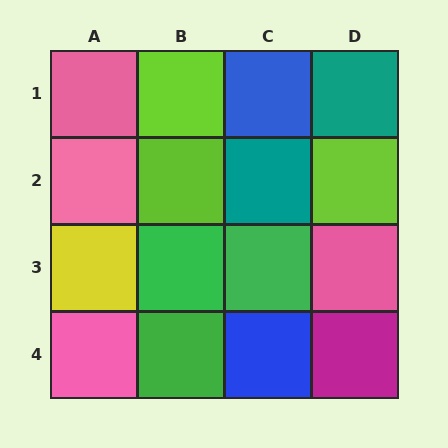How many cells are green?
3 cells are green.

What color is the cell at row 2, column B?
Lime.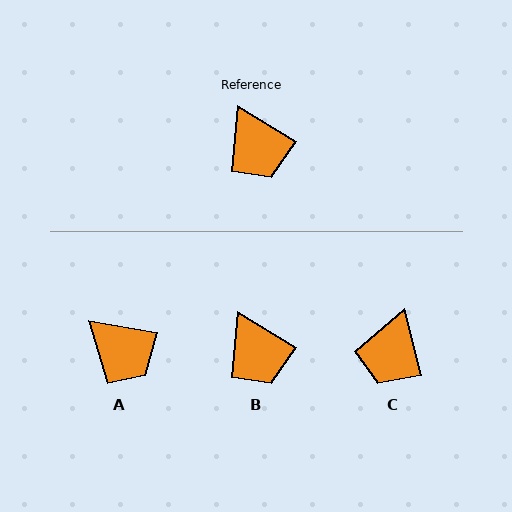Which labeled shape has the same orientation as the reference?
B.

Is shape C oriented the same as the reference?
No, it is off by about 45 degrees.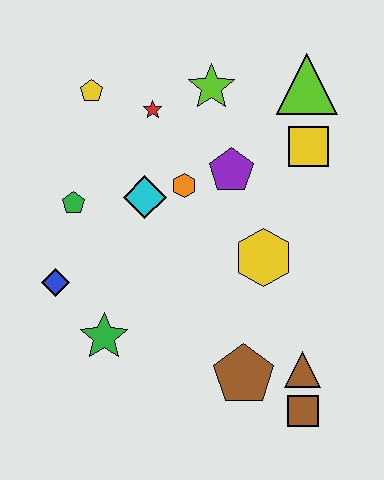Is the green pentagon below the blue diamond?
No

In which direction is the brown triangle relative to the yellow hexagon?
The brown triangle is below the yellow hexagon.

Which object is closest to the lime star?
The red star is closest to the lime star.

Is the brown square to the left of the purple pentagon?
No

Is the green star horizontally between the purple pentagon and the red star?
No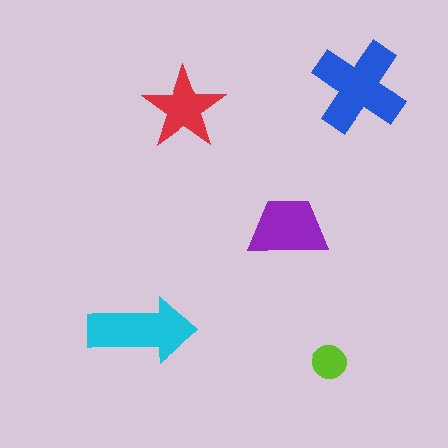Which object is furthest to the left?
The cyan arrow is leftmost.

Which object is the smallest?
The lime circle.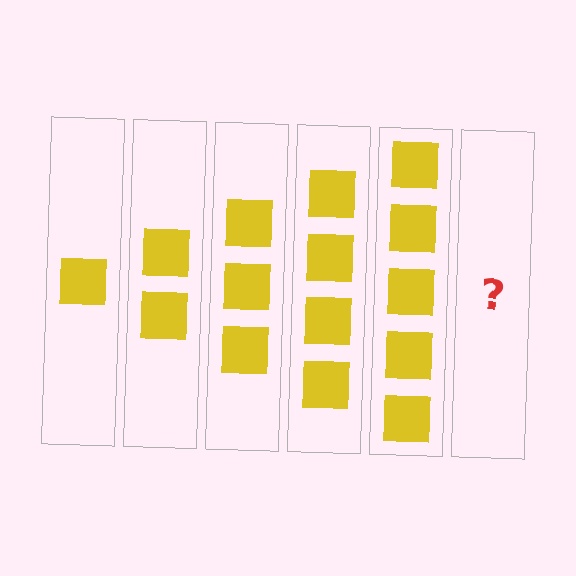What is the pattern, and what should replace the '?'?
The pattern is that each step adds one more square. The '?' should be 6 squares.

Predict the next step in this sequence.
The next step is 6 squares.